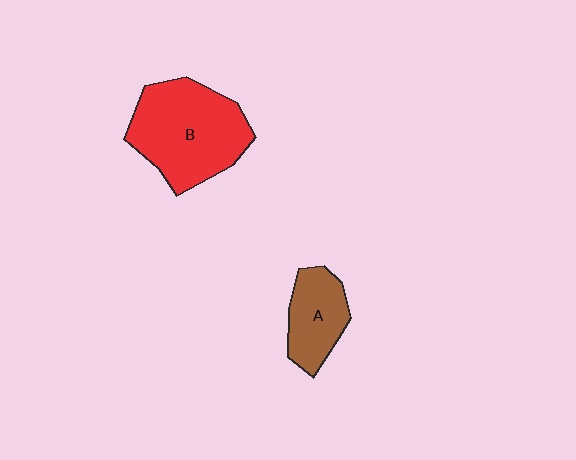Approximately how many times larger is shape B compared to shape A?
Approximately 2.0 times.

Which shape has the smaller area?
Shape A (brown).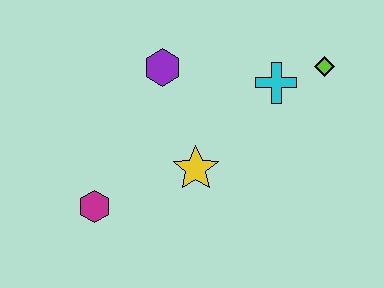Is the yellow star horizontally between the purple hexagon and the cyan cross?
Yes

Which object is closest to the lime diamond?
The cyan cross is closest to the lime diamond.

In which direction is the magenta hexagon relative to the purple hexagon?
The magenta hexagon is below the purple hexagon.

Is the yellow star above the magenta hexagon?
Yes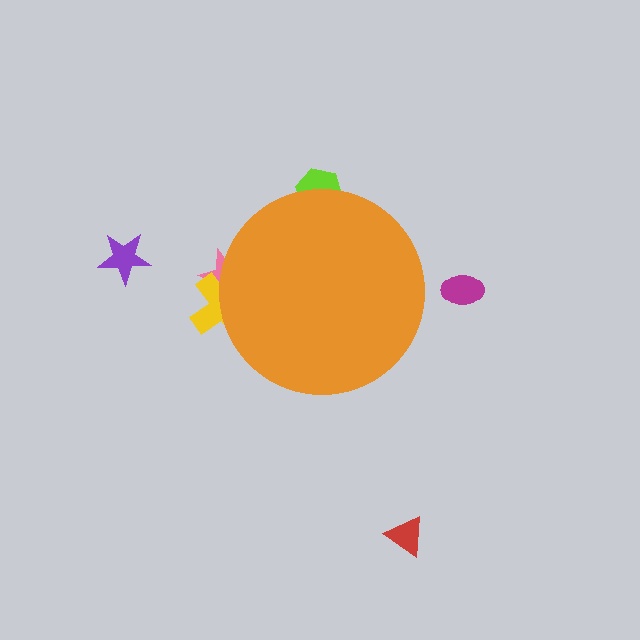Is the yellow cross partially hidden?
Yes, the yellow cross is partially hidden behind the orange circle.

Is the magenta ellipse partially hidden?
No, the magenta ellipse is fully visible.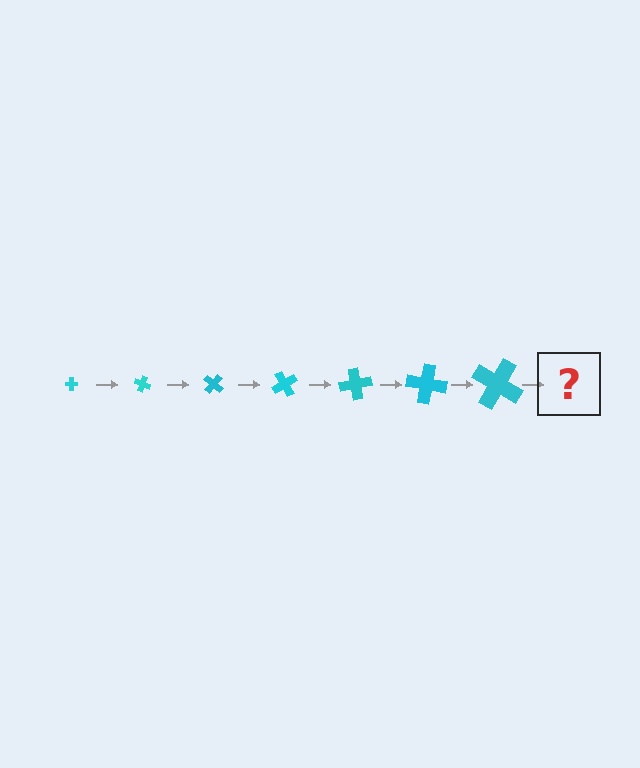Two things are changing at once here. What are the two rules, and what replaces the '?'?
The two rules are that the cross grows larger each step and it rotates 20 degrees each step. The '?' should be a cross, larger than the previous one and rotated 140 degrees from the start.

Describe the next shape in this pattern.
It should be a cross, larger than the previous one and rotated 140 degrees from the start.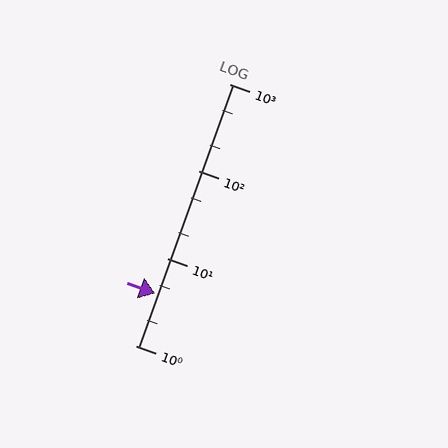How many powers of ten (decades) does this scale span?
The scale spans 3 decades, from 1 to 1000.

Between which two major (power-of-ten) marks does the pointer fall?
The pointer is between 1 and 10.